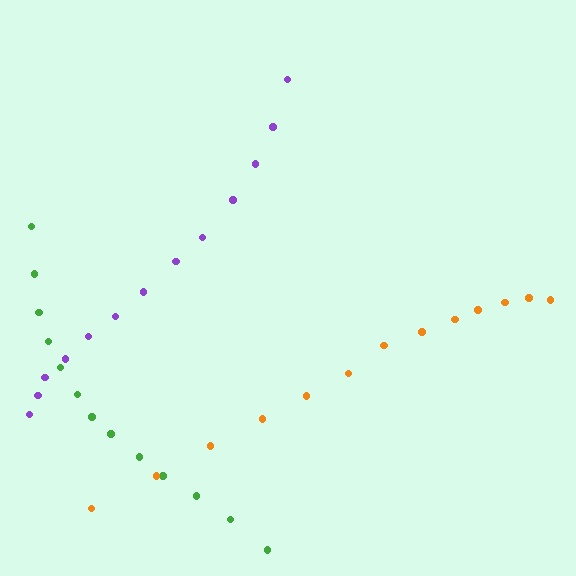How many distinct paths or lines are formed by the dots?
There are 3 distinct paths.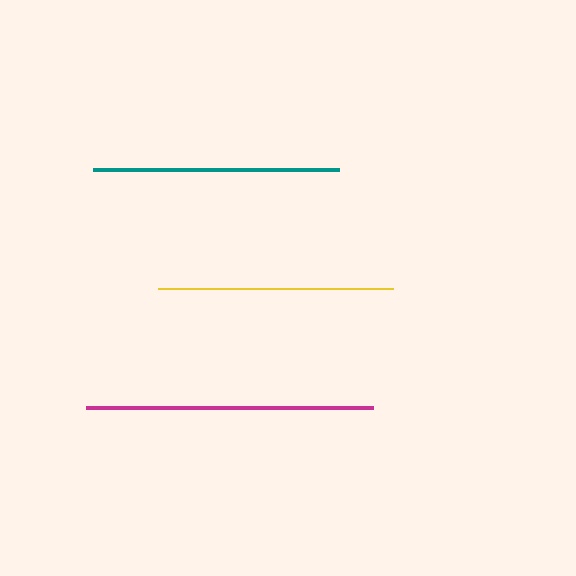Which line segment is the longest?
The magenta line is the longest at approximately 287 pixels.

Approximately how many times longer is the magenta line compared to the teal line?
The magenta line is approximately 1.2 times the length of the teal line.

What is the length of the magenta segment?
The magenta segment is approximately 287 pixels long.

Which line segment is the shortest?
The yellow line is the shortest at approximately 235 pixels.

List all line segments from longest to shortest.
From longest to shortest: magenta, teal, yellow.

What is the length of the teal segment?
The teal segment is approximately 246 pixels long.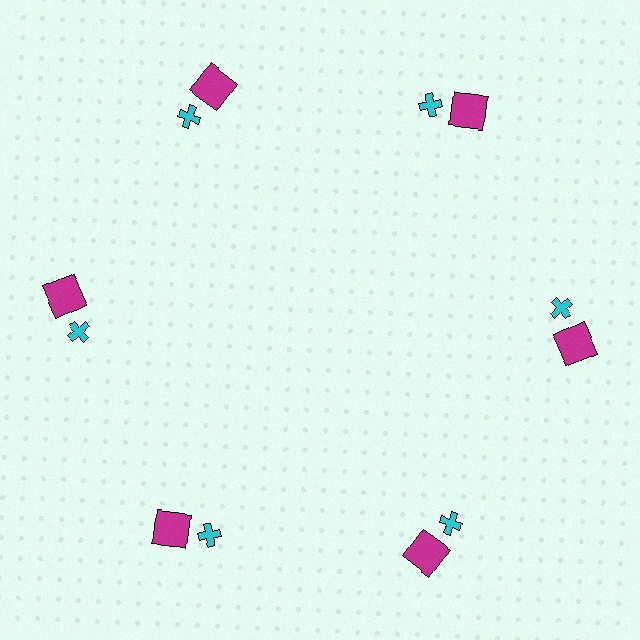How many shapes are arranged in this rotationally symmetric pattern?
There are 12 shapes, arranged in 6 groups of 2.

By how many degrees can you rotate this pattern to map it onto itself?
The pattern maps onto itself every 60 degrees of rotation.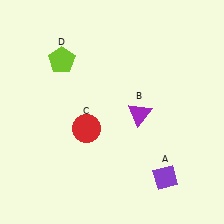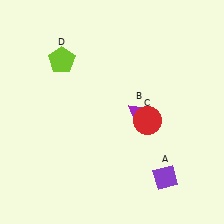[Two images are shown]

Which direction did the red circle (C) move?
The red circle (C) moved right.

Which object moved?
The red circle (C) moved right.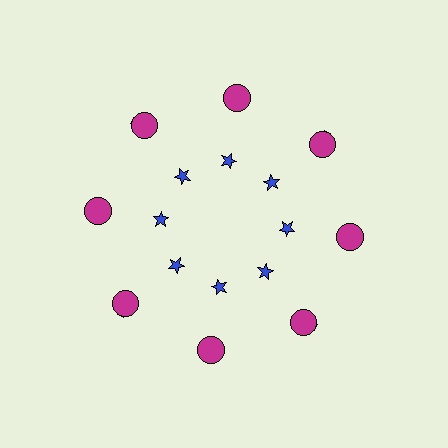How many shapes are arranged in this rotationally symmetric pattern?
There are 24 shapes, arranged in 8 groups of 3.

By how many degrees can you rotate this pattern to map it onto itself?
The pattern maps onto itself every 45 degrees of rotation.